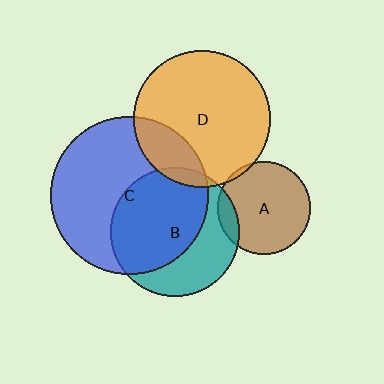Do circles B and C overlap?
Yes.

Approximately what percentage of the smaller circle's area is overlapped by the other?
Approximately 60%.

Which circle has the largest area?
Circle C (blue).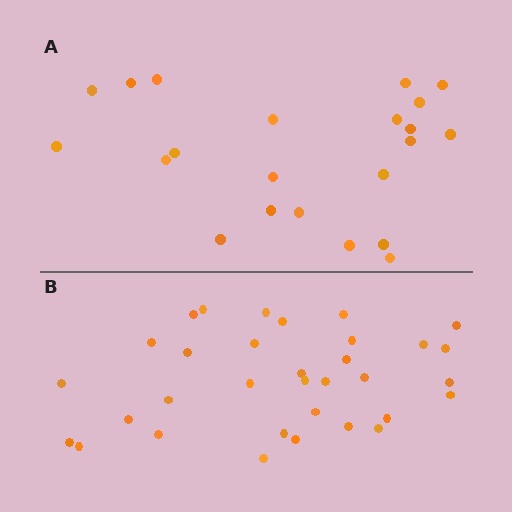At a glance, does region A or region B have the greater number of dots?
Region B (the bottom region) has more dots.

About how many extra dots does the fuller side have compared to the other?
Region B has roughly 12 or so more dots than region A.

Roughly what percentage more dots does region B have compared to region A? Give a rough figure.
About 50% more.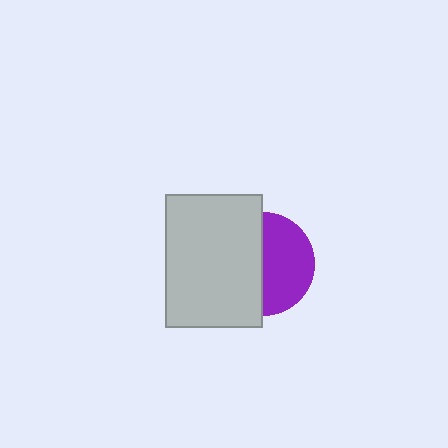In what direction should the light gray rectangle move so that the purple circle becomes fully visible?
The light gray rectangle should move left. That is the shortest direction to clear the overlap and leave the purple circle fully visible.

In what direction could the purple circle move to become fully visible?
The purple circle could move right. That would shift it out from behind the light gray rectangle entirely.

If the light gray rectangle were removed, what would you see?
You would see the complete purple circle.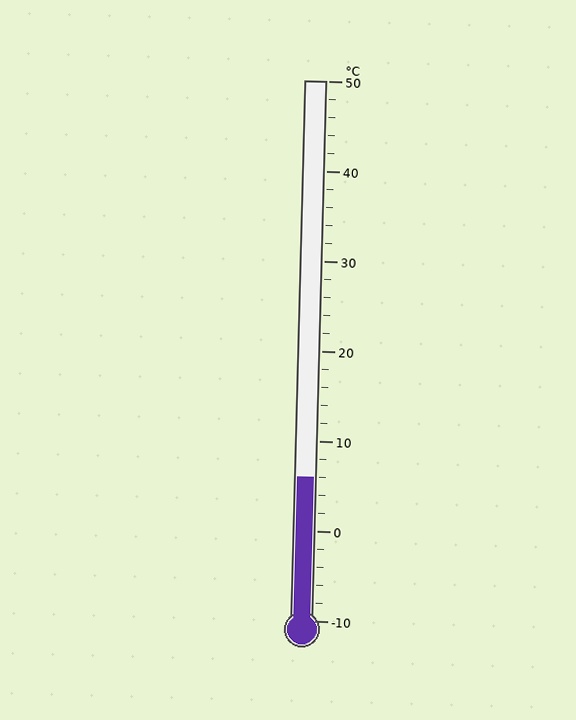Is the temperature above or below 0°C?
The temperature is above 0°C.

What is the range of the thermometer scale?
The thermometer scale ranges from -10°C to 50°C.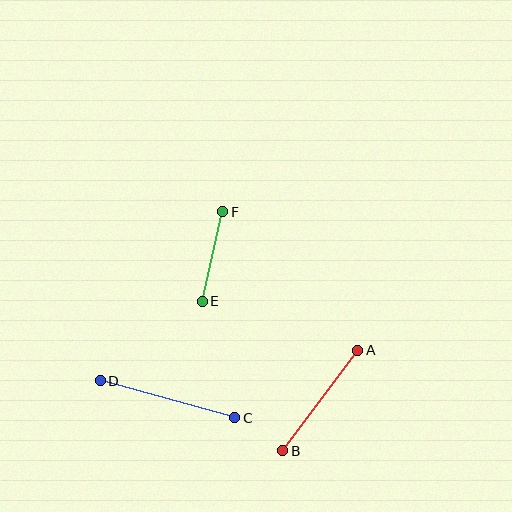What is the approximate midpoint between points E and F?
The midpoint is at approximately (212, 256) pixels.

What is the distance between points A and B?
The distance is approximately 125 pixels.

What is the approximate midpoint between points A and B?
The midpoint is at approximately (320, 401) pixels.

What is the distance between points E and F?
The distance is approximately 92 pixels.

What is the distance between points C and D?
The distance is approximately 139 pixels.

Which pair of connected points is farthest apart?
Points C and D are farthest apart.